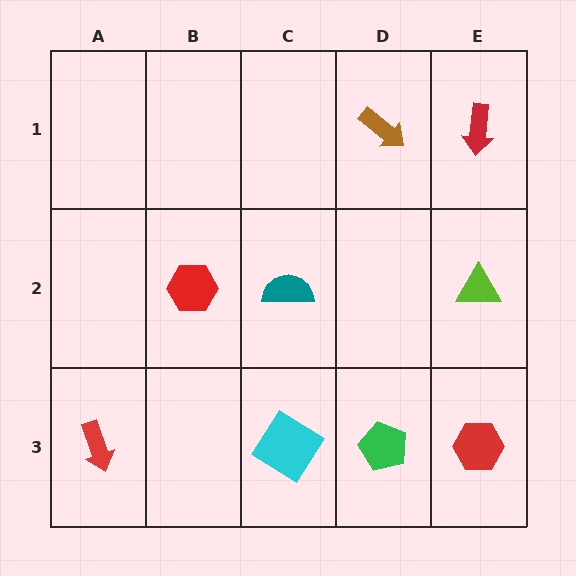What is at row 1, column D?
A brown arrow.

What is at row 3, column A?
A red arrow.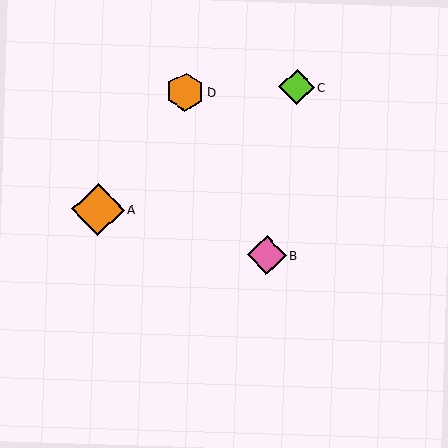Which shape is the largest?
The orange diamond (labeled A) is the largest.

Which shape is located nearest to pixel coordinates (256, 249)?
The pink diamond (labeled B) at (267, 255) is nearest to that location.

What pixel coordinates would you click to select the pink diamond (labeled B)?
Click at (267, 255) to select the pink diamond B.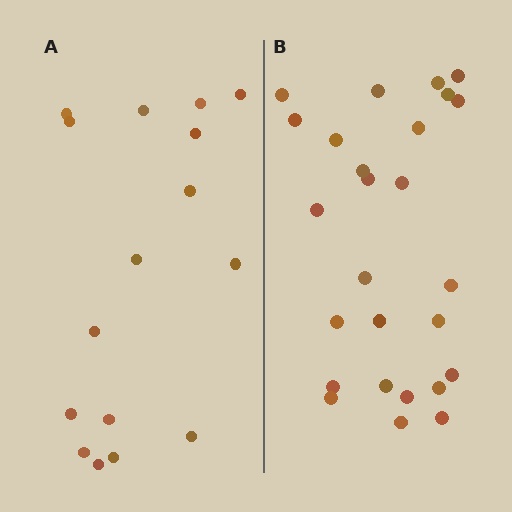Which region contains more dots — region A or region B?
Region B (the right region) has more dots.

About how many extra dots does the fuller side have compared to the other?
Region B has roughly 10 or so more dots than region A.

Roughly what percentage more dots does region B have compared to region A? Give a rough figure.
About 60% more.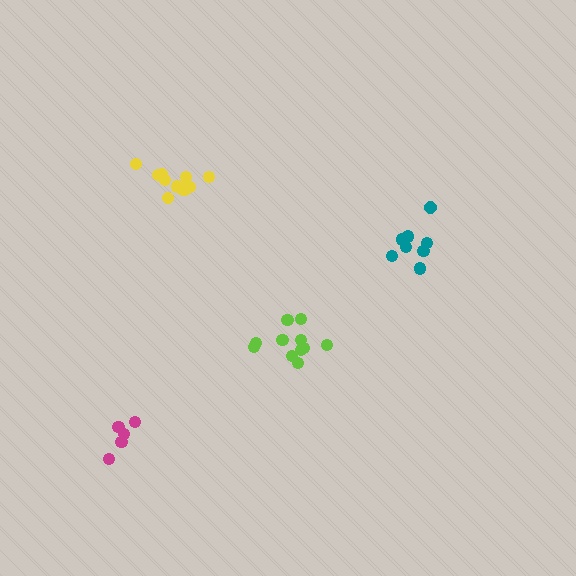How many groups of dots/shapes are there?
There are 4 groups.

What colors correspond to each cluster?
The clusters are colored: magenta, lime, teal, yellow.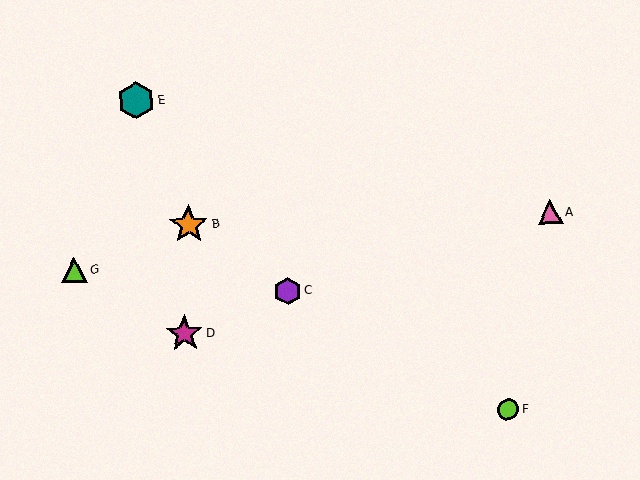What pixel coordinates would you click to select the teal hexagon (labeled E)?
Click at (136, 100) to select the teal hexagon E.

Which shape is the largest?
The orange star (labeled B) is the largest.